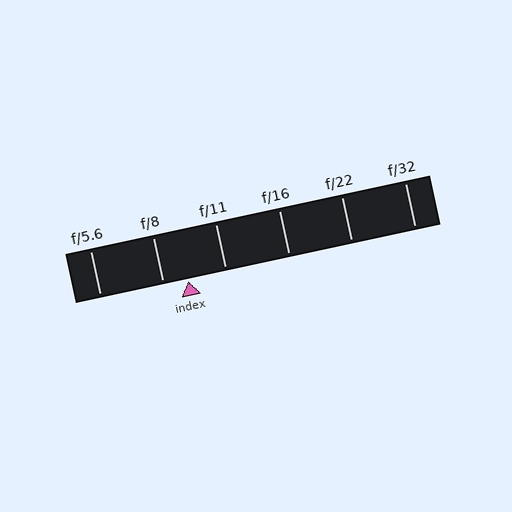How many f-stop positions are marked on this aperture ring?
There are 6 f-stop positions marked.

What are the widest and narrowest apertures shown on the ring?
The widest aperture shown is f/5.6 and the narrowest is f/32.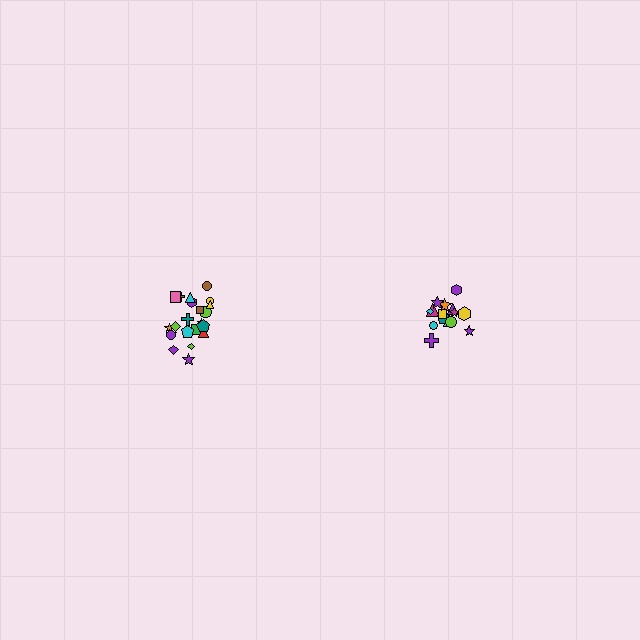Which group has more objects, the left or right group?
The left group.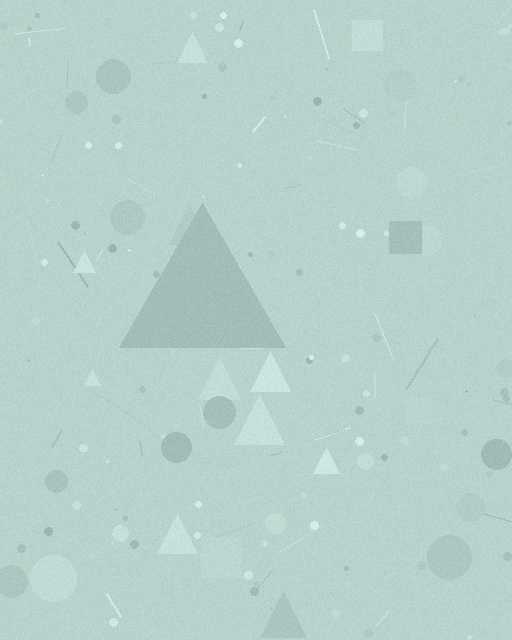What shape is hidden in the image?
A triangle is hidden in the image.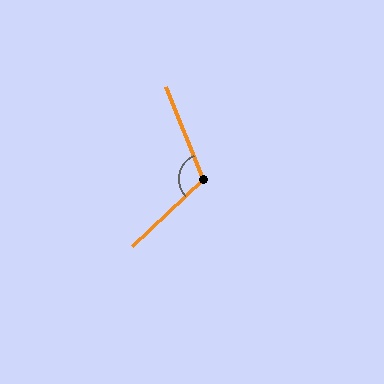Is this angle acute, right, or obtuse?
It is obtuse.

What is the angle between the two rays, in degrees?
Approximately 111 degrees.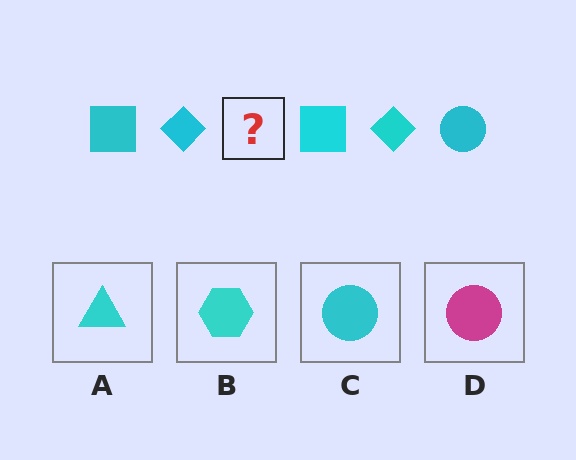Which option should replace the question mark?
Option C.